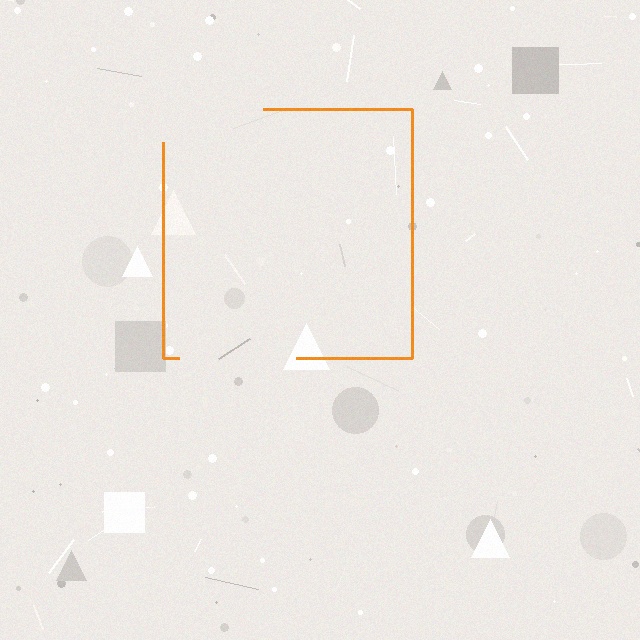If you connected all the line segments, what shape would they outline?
They would outline a square.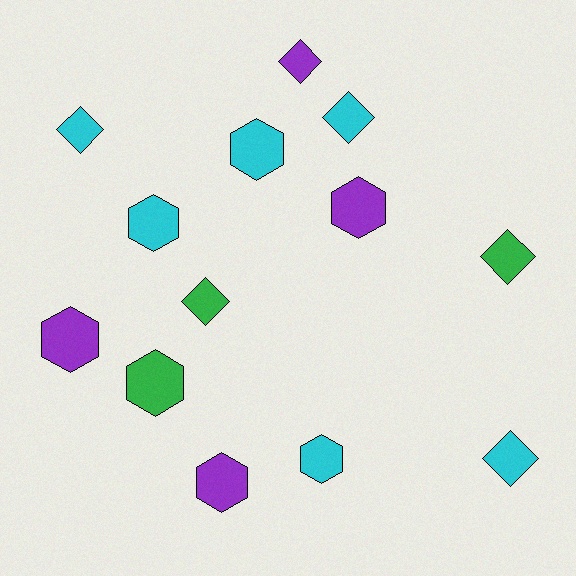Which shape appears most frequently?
Hexagon, with 7 objects.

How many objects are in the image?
There are 13 objects.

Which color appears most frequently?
Cyan, with 6 objects.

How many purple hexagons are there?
There are 3 purple hexagons.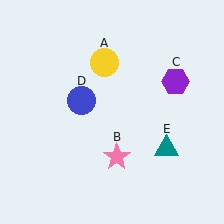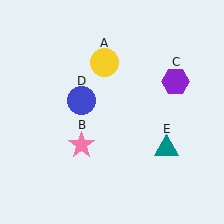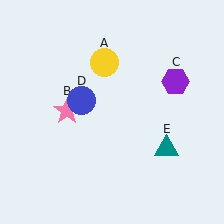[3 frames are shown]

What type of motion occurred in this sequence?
The pink star (object B) rotated clockwise around the center of the scene.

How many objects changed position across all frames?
1 object changed position: pink star (object B).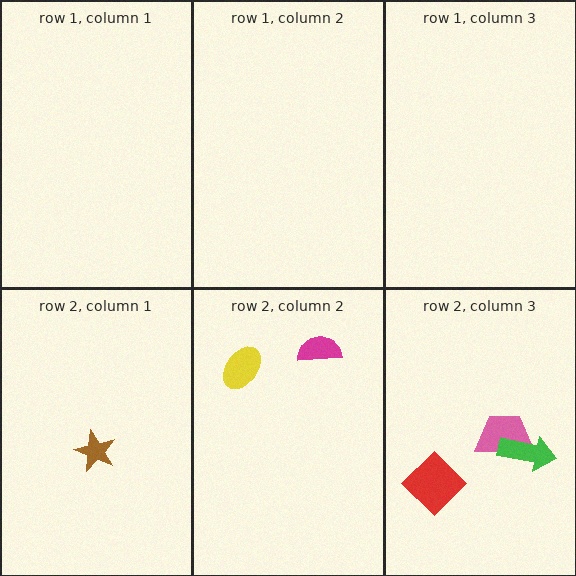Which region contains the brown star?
The row 2, column 1 region.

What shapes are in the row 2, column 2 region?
The yellow ellipse, the magenta semicircle.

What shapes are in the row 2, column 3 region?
The pink trapezoid, the green arrow, the red diamond.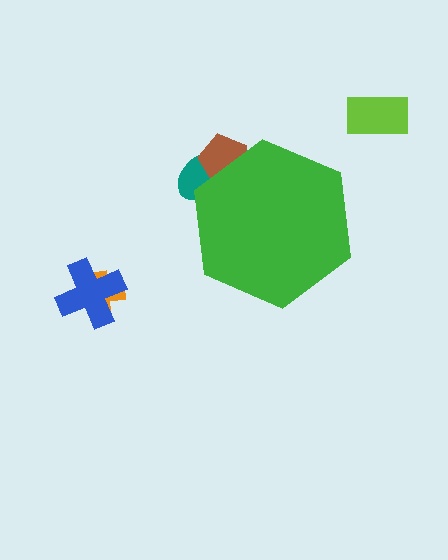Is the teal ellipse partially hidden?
Yes, the teal ellipse is partially hidden behind the green hexagon.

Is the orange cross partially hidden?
No, the orange cross is fully visible.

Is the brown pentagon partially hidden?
Yes, the brown pentagon is partially hidden behind the green hexagon.